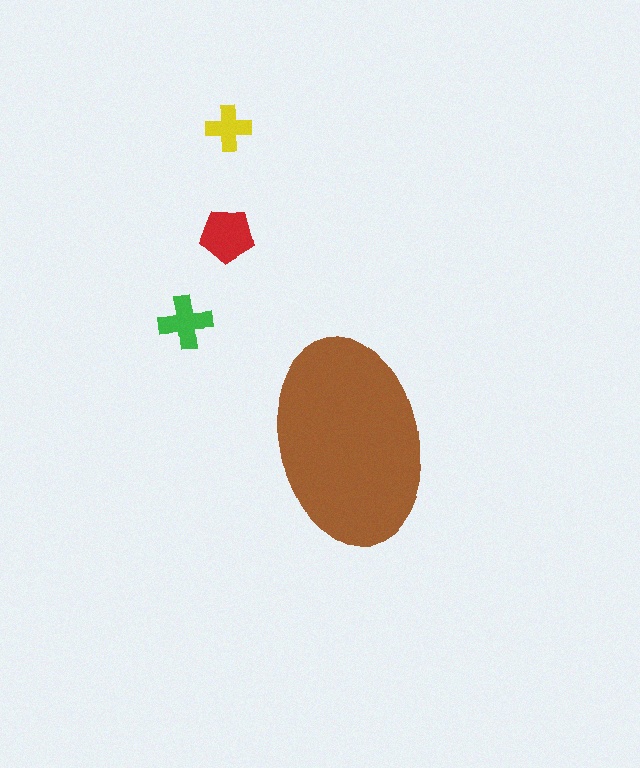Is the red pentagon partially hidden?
No, the red pentagon is fully visible.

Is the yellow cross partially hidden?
No, the yellow cross is fully visible.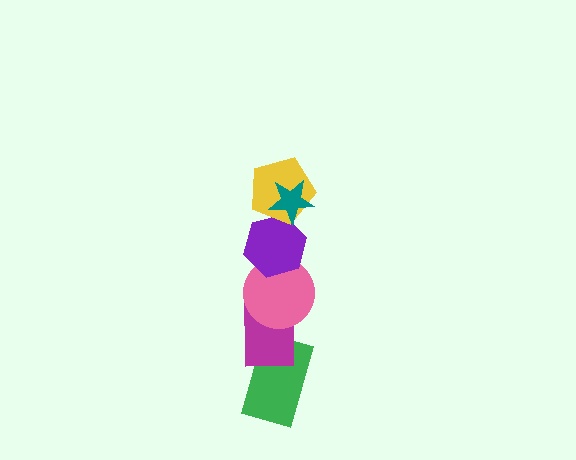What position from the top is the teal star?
The teal star is 1st from the top.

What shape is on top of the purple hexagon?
The yellow pentagon is on top of the purple hexagon.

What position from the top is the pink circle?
The pink circle is 4th from the top.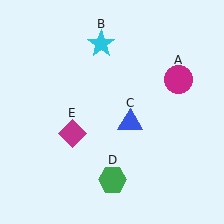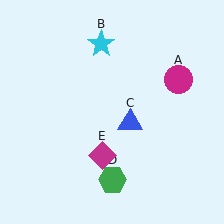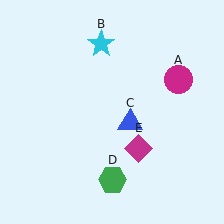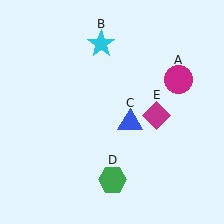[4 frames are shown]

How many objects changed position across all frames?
1 object changed position: magenta diamond (object E).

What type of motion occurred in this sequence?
The magenta diamond (object E) rotated counterclockwise around the center of the scene.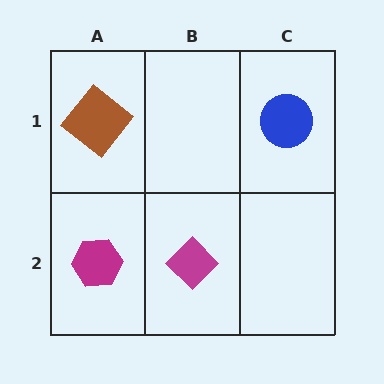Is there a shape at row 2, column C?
No, that cell is empty.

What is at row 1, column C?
A blue circle.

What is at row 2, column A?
A magenta hexagon.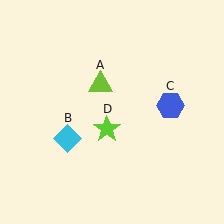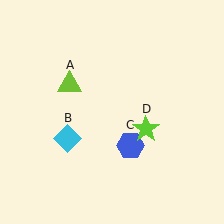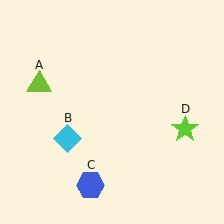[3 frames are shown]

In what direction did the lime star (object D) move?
The lime star (object D) moved right.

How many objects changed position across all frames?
3 objects changed position: lime triangle (object A), blue hexagon (object C), lime star (object D).